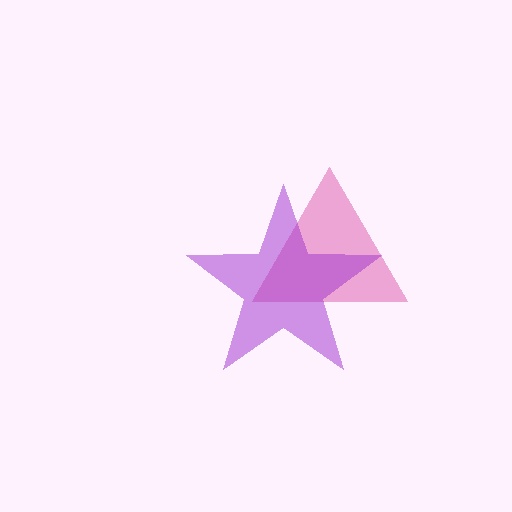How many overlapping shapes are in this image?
There are 2 overlapping shapes in the image.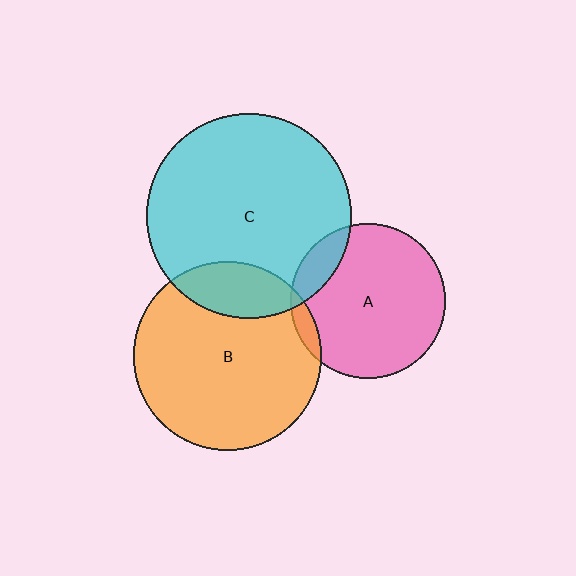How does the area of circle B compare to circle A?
Approximately 1.5 times.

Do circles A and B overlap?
Yes.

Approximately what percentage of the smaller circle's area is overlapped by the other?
Approximately 5%.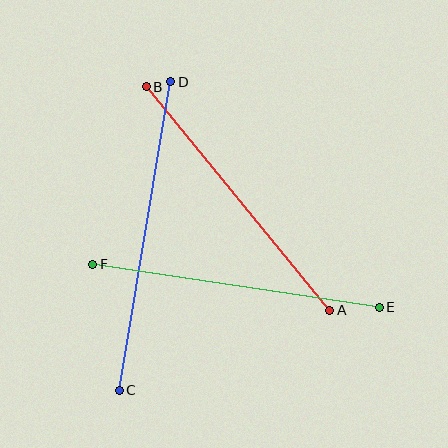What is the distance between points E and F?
The distance is approximately 290 pixels.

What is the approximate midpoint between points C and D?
The midpoint is at approximately (145, 236) pixels.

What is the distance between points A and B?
The distance is approximately 289 pixels.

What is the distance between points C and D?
The distance is approximately 313 pixels.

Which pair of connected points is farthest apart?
Points C and D are farthest apart.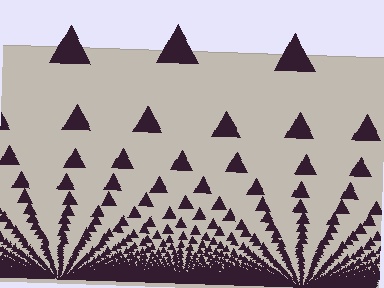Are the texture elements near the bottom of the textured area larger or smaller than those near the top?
Smaller. The gradient is inverted — elements near the bottom are smaller and denser.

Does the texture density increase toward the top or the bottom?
Density increases toward the bottom.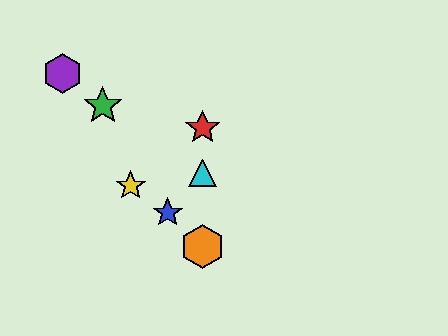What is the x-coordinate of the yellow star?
The yellow star is at x≈131.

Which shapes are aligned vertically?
The red star, the orange hexagon, the cyan triangle are aligned vertically.